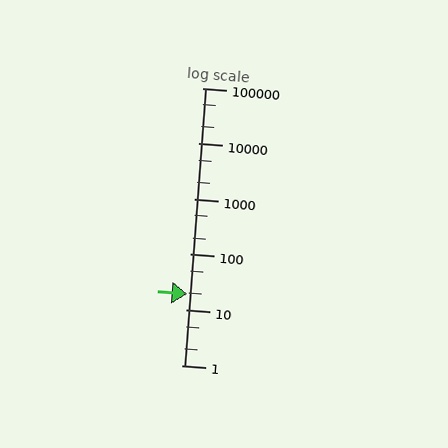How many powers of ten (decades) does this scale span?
The scale spans 5 decades, from 1 to 100000.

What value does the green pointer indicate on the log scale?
The pointer indicates approximately 19.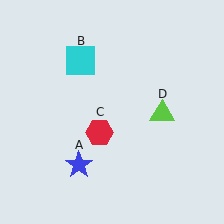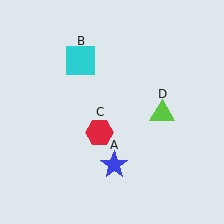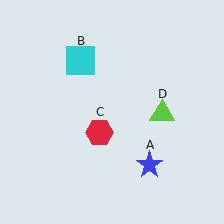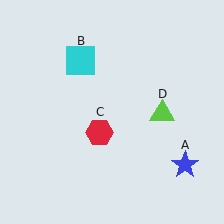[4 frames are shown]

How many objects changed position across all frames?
1 object changed position: blue star (object A).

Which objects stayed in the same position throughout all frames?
Cyan square (object B) and red hexagon (object C) and lime triangle (object D) remained stationary.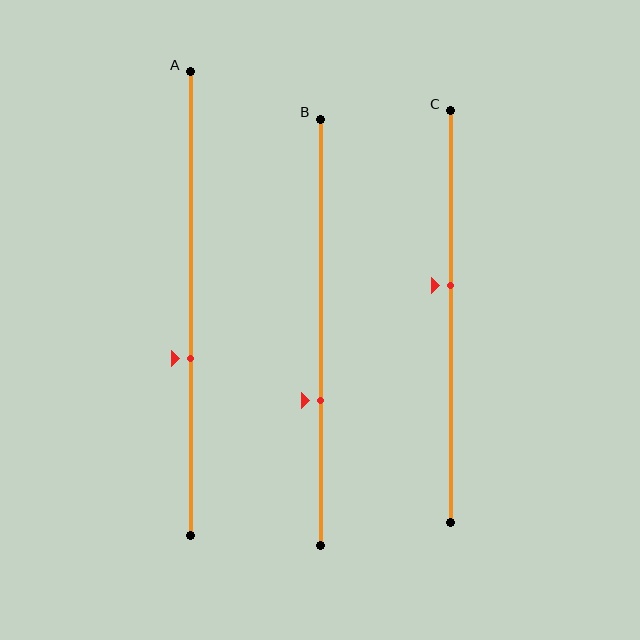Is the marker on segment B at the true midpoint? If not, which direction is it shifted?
No, the marker on segment B is shifted downward by about 16% of the segment length.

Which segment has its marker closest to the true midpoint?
Segment C has its marker closest to the true midpoint.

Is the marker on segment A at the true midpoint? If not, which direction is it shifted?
No, the marker on segment A is shifted downward by about 12% of the segment length.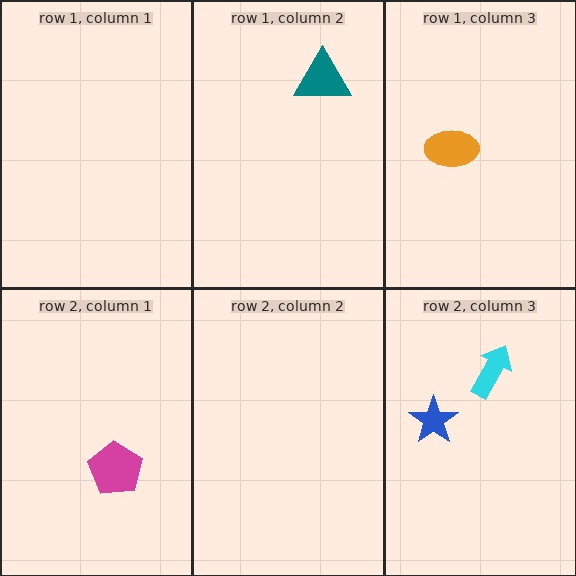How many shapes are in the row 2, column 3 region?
2.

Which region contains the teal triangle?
The row 1, column 2 region.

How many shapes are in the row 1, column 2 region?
1.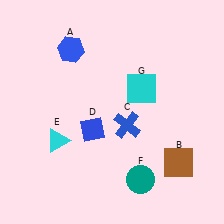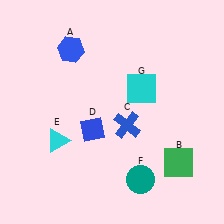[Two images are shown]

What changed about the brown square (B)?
In Image 1, B is brown. In Image 2, it changed to green.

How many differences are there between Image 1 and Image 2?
There is 1 difference between the two images.